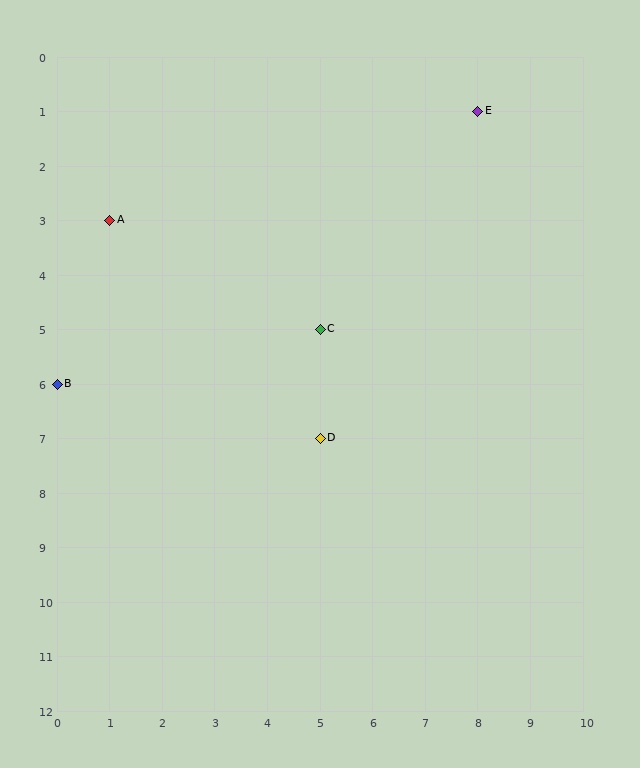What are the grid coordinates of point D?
Point D is at grid coordinates (5, 7).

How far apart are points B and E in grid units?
Points B and E are 8 columns and 5 rows apart (about 9.4 grid units diagonally).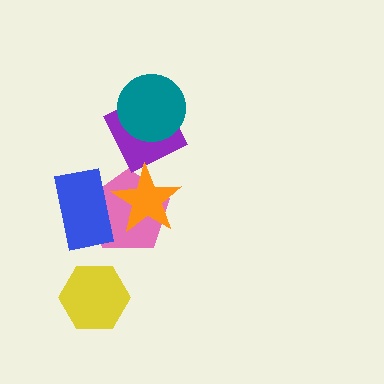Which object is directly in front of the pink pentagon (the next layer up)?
The blue rectangle is directly in front of the pink pentagon.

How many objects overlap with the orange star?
2 objects overlap with the orange star.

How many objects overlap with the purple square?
1 object overlaps with the purple square.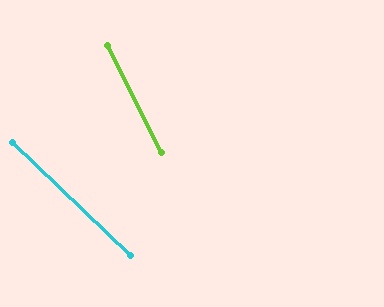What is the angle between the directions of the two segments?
Approximately 19 degrees.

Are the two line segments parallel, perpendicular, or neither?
Neither parallel nor perpendicular — they differ by about 19°.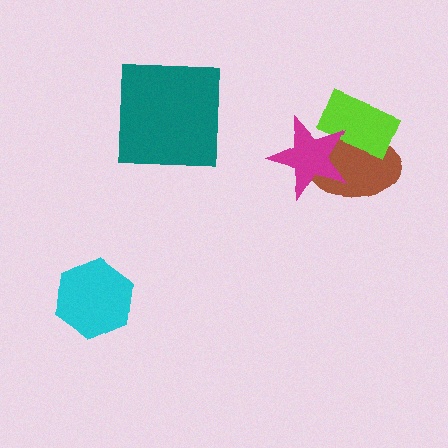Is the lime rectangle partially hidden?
Yes, it is partially covered by another shape.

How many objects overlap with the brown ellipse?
2 objects overlap with the brown ellipse.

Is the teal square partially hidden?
No, no other shape covers it.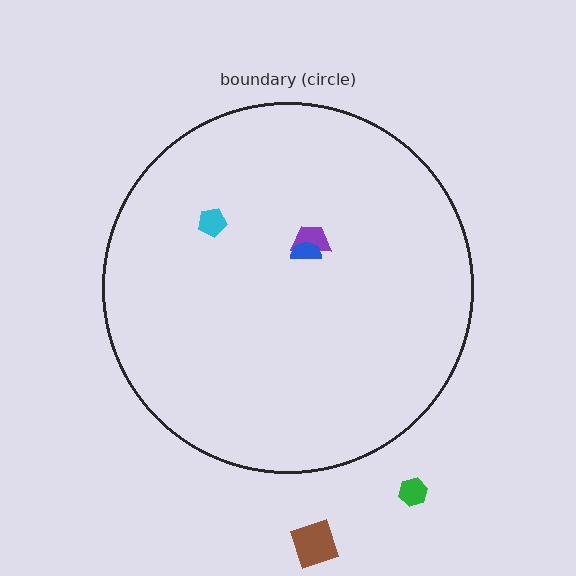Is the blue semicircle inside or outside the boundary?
Inside.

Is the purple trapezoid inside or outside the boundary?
Inside.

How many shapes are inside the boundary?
3 inside, 2 outside.